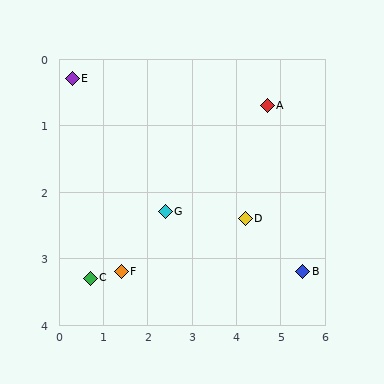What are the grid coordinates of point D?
Point D is at approximately (4.2, 2.4).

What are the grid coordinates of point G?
Point G is at approximately (2.4, 2.3).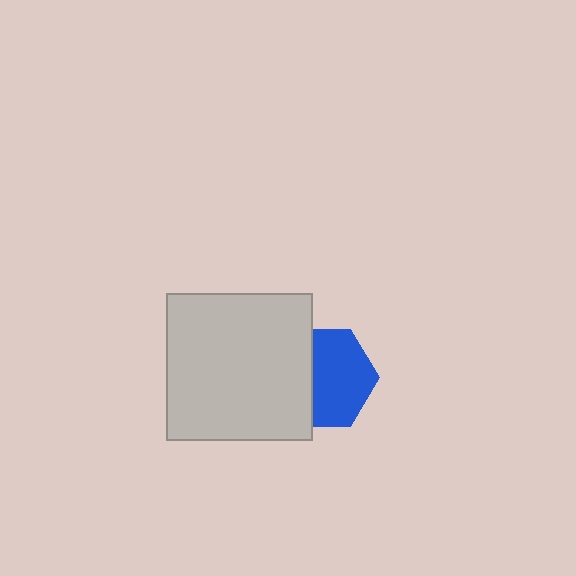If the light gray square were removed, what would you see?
You would see the complete blue hexagon.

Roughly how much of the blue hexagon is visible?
About half of it is visible (roughly 61%).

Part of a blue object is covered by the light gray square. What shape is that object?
It is a hexagon.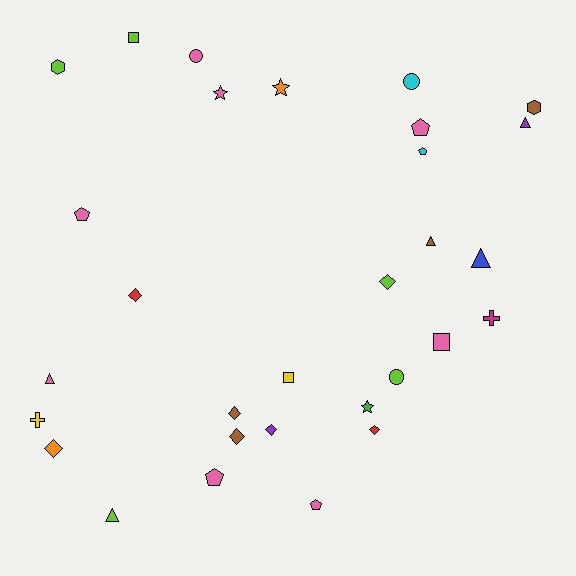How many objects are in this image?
There are 30 objects.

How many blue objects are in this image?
There is 1 blue object.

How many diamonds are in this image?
There are 7 diamonds.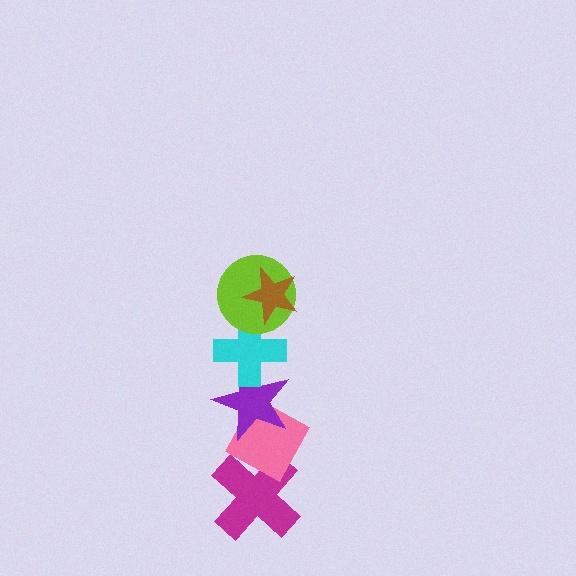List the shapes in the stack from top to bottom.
From top to bottom: the brown star, the lime circle, the cyan cross, the purple star, the pink diamond, the magenta cross.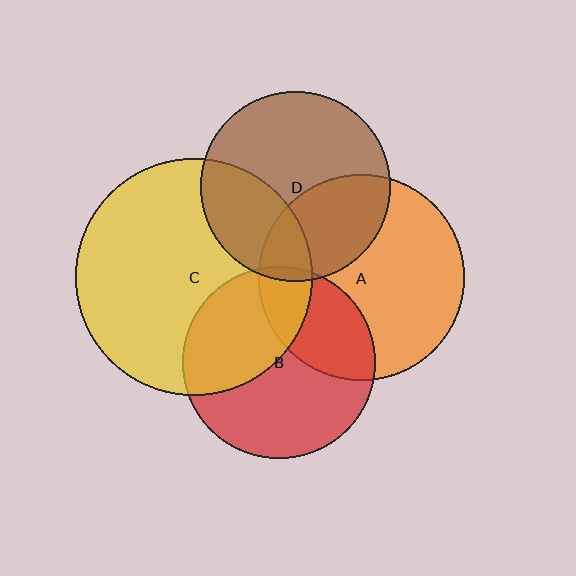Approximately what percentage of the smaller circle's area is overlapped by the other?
Approximately 15%.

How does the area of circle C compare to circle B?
Approximately 1.5 times.